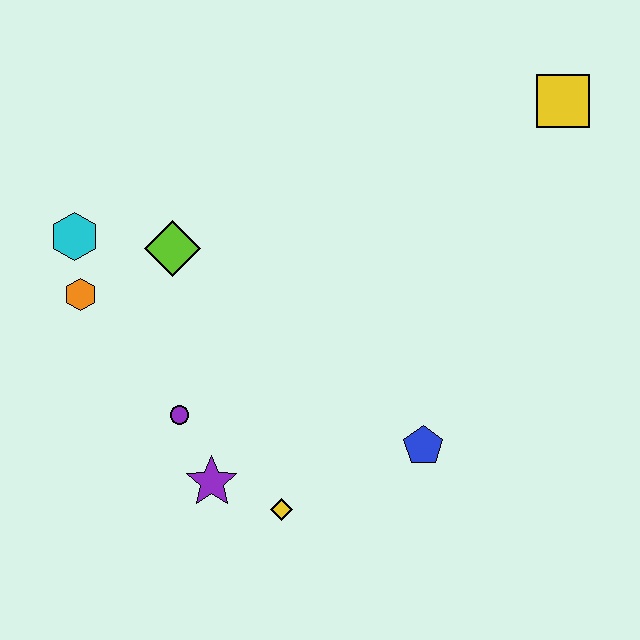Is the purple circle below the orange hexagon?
Yes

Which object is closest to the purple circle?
The purple star is closest to the purple circle.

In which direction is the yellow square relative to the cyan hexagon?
The yellow square is to the right of the cyan hexagon.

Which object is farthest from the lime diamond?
The yellow square is farthest from the lime diamond.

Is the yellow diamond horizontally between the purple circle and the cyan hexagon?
No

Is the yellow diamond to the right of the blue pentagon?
No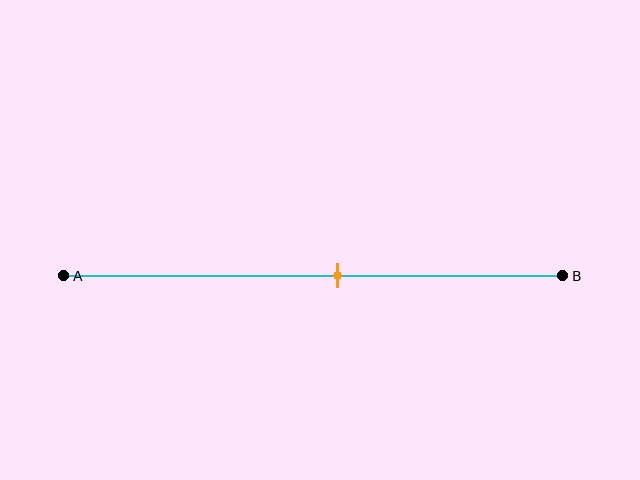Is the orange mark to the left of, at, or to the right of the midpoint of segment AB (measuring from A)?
The orange mark is to the right of the midpoint of segment AB.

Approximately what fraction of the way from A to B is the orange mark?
The orange mark is approximately 55% of the way from A to B.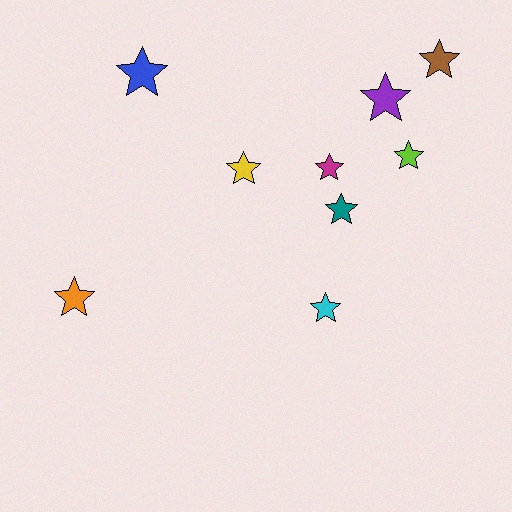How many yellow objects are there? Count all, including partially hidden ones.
There is 1 yellow object.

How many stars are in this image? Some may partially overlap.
There are 9 stars.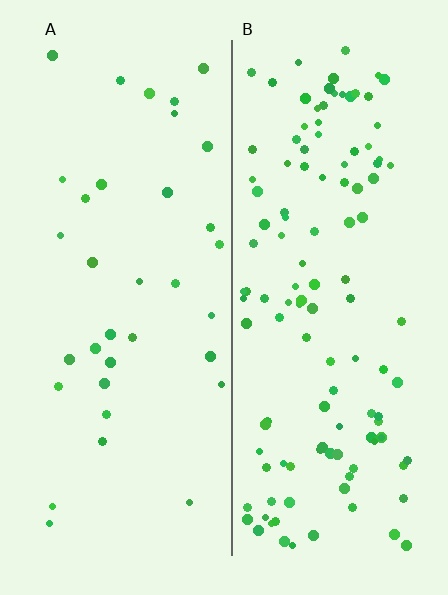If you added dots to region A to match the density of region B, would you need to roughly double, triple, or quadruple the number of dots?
Approximately quadruple.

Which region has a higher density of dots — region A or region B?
B (the right).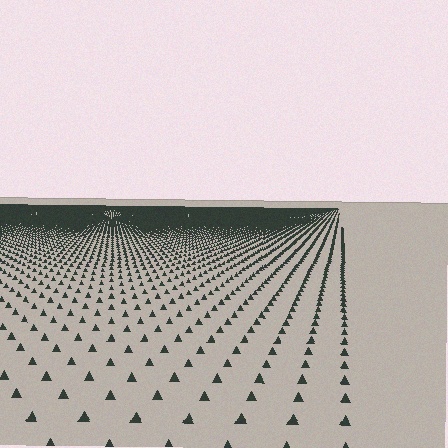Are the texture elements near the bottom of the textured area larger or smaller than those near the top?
Larger. Near the bottom, elements are closer to the viewer and appear at a bigger on-screen size.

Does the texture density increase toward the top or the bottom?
Density increases toward the top.